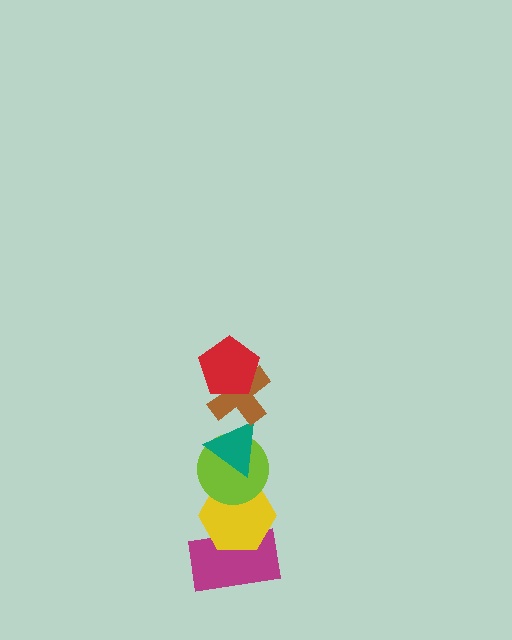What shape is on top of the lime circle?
The teal triangle is on top of the lime circle.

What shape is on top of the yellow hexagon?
The lime circle is on top of the yellow hexagon.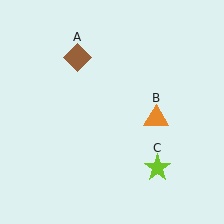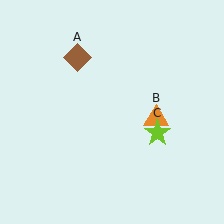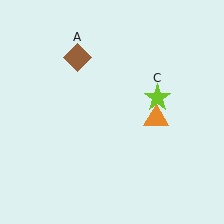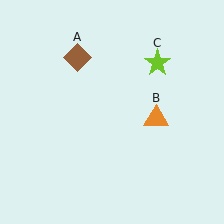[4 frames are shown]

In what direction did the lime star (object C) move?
The lime star (object C) moved up.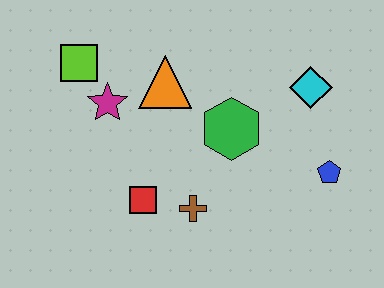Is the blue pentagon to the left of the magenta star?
No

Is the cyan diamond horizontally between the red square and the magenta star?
No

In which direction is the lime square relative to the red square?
The lime square is above the red square.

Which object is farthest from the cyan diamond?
The lime square is farthest from the cyan diamond.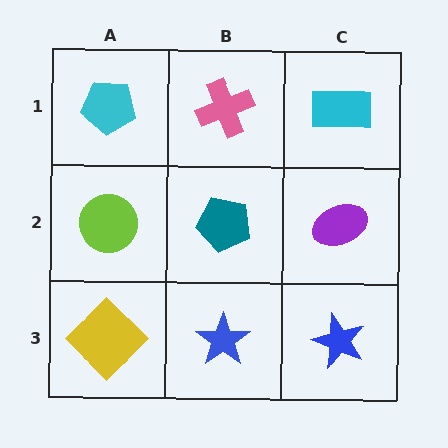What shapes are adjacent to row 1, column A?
A lime circle (row 2, column A), a pink cross (row 1, column B).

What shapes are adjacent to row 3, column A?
A lime circle (row 2, column A), a blue star (row 3, column B).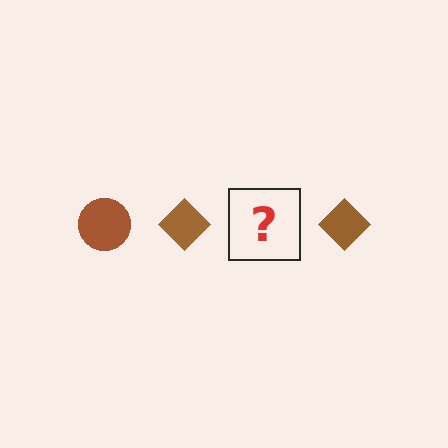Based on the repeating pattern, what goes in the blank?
The blank should be a brown circle.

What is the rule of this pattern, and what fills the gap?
The rule is that the pattern cycles through circle, diamond shapes in brown. The gap should be filled with a brown circle.